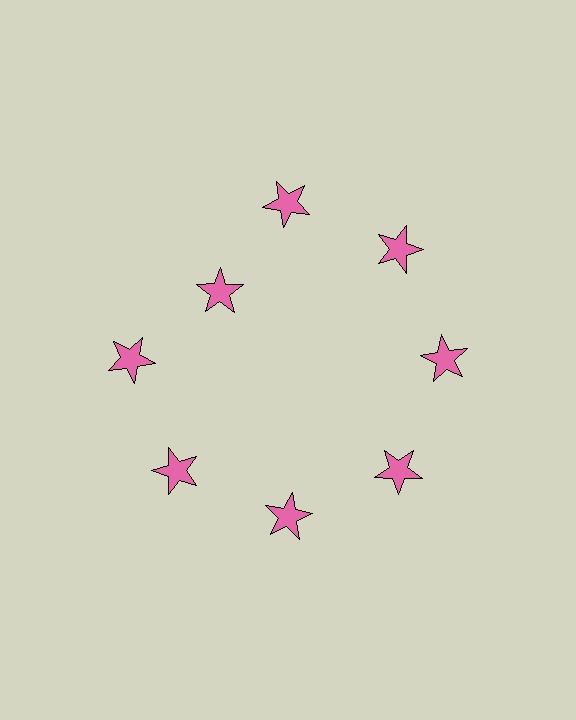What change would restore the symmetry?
The symmetry would be restored by moving it outward, back onto the ring so that all 8 stars sit at equal angles and equal distance from the center.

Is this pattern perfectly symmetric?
No. The 8 pink stars are arranged in a ring, but one element near the 10 o'clock position is pulled inward toward the center, breaking the 8-fold rotational symmetry.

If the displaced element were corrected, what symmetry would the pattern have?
It would have 8-fold rotational symmetry — the pattern would map onto itself every 45 degrees.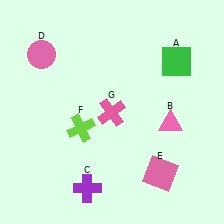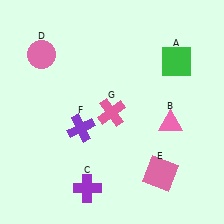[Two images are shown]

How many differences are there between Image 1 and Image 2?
There is 1 difference between the two images.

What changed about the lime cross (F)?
In Image 1, F is lime. In Image 2, it changed to purple.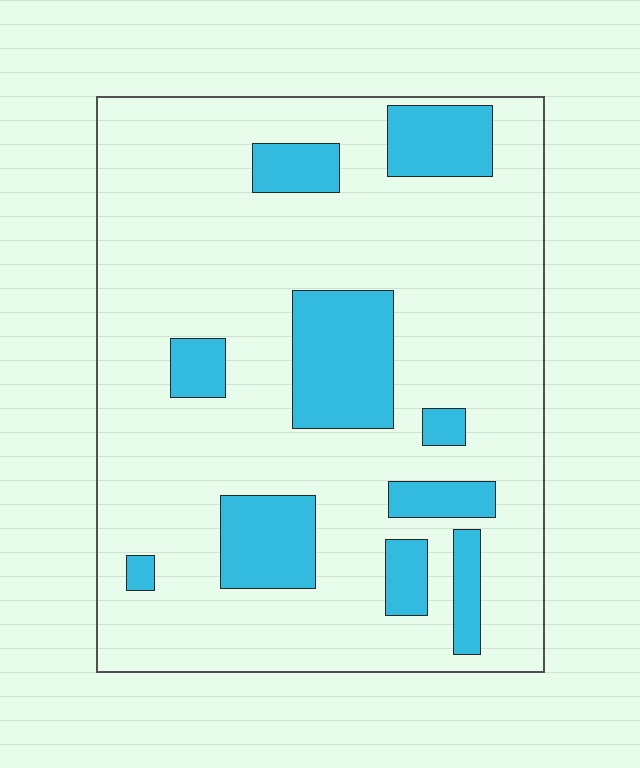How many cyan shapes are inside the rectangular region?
10.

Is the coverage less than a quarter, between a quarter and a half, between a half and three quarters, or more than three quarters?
Less than a quarter.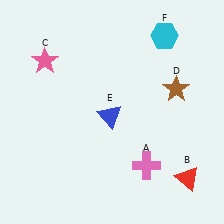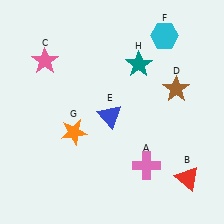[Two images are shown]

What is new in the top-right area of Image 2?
A teal star (H) was added in the top-right area of Image 2.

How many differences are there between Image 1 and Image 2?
There are 2 differences between the two images.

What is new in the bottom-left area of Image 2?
An orange star (G) was added in the bottom-left area of Image 2.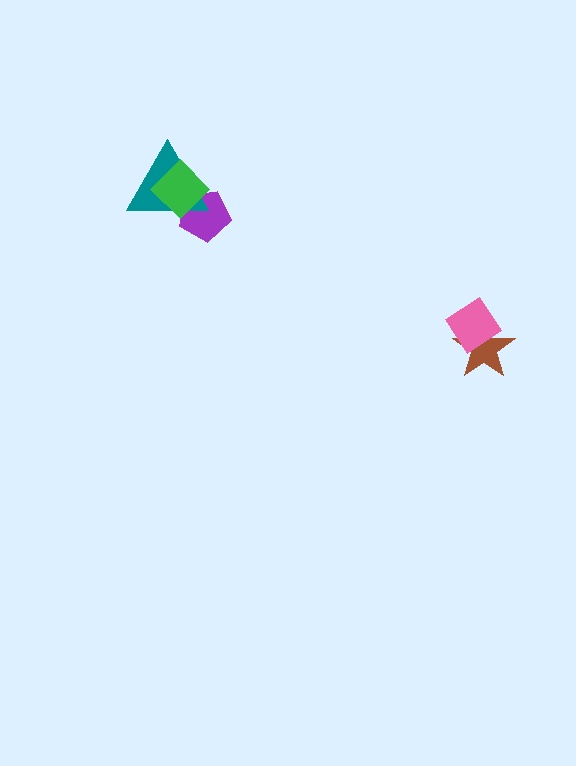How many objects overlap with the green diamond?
2 objects overlap with the green diamond.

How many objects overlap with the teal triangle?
2 objects overlap with the teal triangle.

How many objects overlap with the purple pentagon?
2 objects overlap with the purple pentagon.